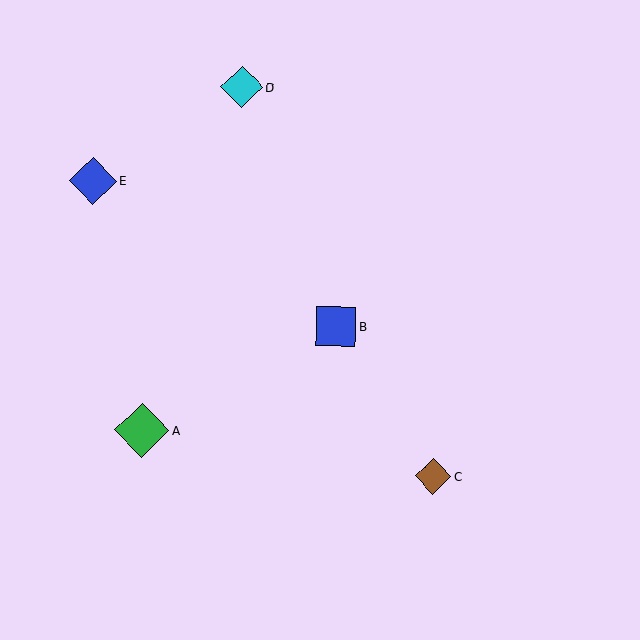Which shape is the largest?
The green diamond (labeled A) is the largest.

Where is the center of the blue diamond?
The center of the blue diamond is at (93, 181).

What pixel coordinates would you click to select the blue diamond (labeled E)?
Click at (93, 181) to select the blue diamond E.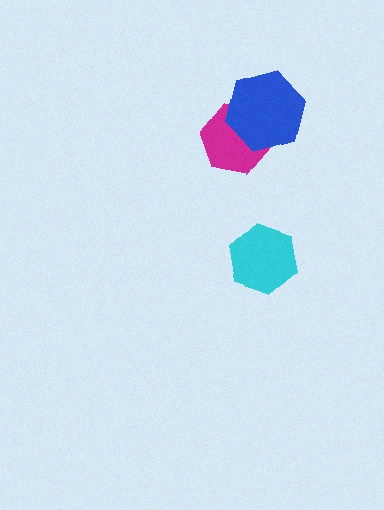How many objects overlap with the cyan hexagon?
0 objects overlap with the cyan hexagon.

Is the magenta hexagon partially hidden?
Yes, it is partially covered by another shape.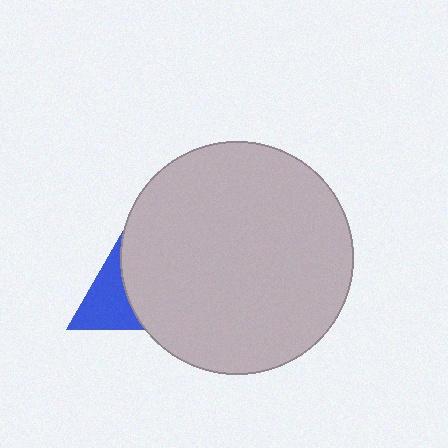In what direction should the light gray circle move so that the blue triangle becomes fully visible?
The light gray circle should move right. That is the shortest direction to clear the overlap and leave the blue triangle fully visible.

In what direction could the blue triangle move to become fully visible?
The blue triangle could move left. That would shift it out from behind the light gray circle entirely.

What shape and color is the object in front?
The object in front is a light gray circle.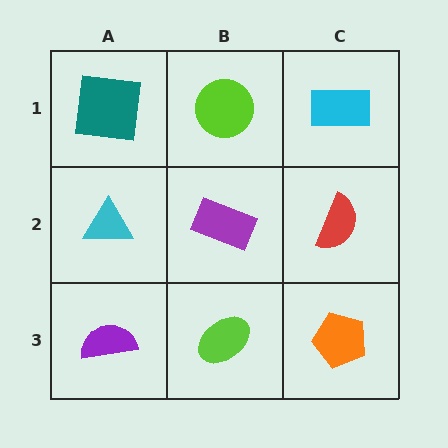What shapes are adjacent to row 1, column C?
A red semicircle (row 2, column C), a lime circle (row 1, column B).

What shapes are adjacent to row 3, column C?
A red semicircle (row 2, column C), a lime ellipse (row 3, column B).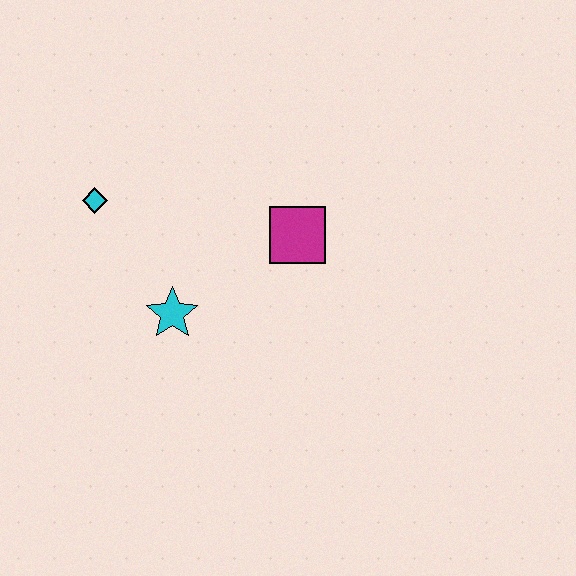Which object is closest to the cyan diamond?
The cyan star is closest to the cyan diamond.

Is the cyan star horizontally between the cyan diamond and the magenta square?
Yes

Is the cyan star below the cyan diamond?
Yes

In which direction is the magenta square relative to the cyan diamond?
The magenta square is to the right of the cyan diamond.